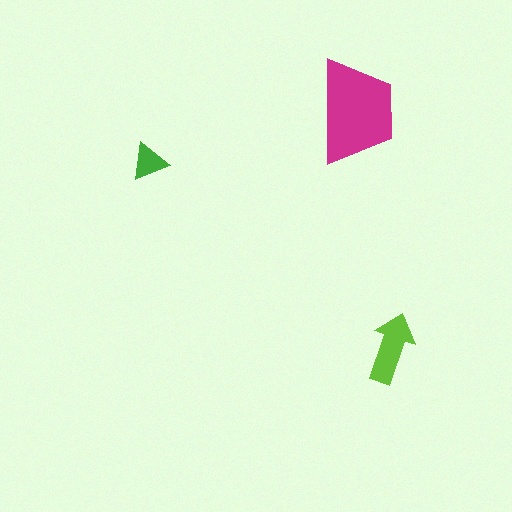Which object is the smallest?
The green triangle.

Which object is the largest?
The magenta trapezoid.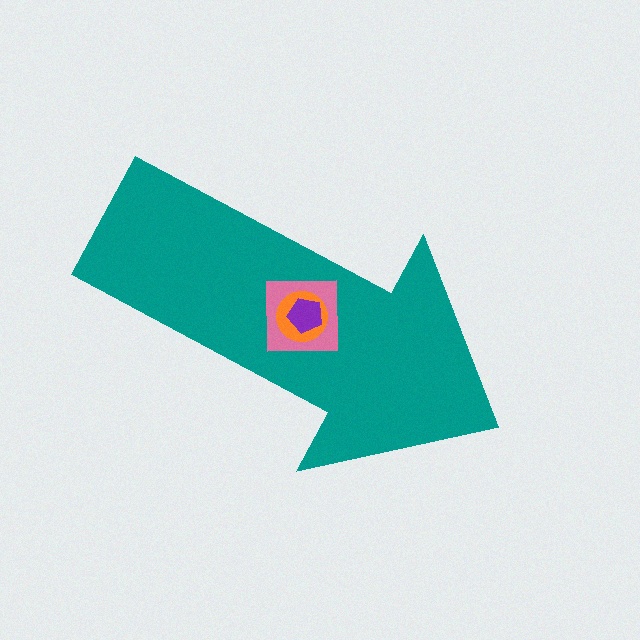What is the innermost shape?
The purple pentagon.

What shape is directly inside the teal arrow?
The pink square.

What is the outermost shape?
The teal arrow.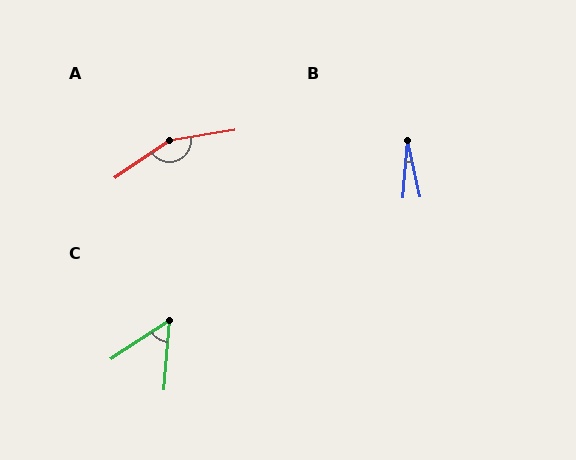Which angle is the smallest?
B, at approximately 17 degrees.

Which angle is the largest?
A, at approximately 155 degrees.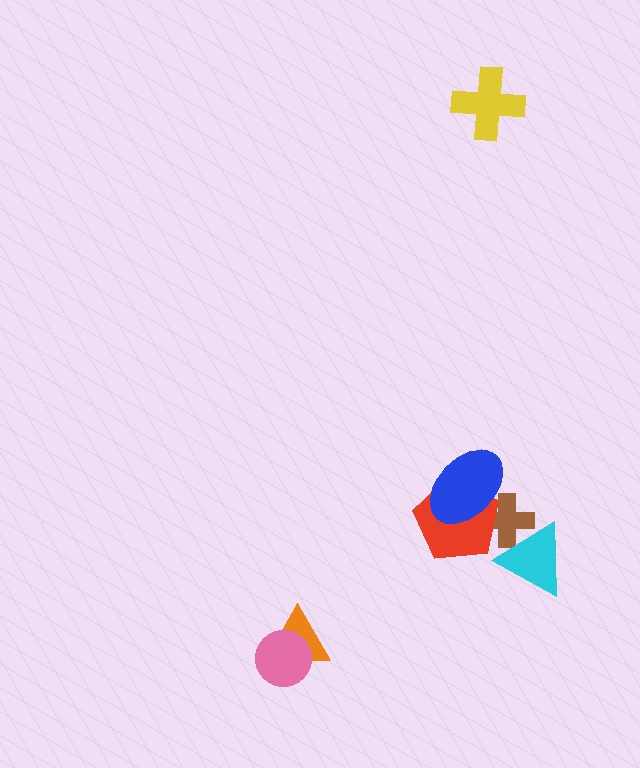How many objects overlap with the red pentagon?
2 objects overlap with the red pentagon.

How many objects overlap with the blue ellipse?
2 objects overlap with the blue ellipse.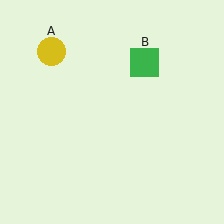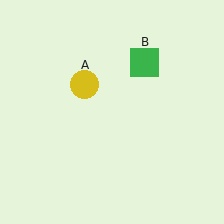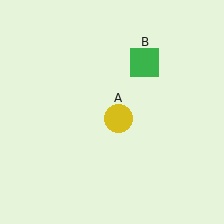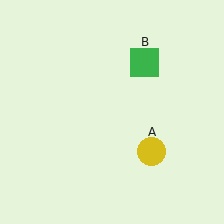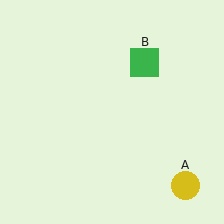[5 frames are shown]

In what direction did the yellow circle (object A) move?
The yellow circle (object A) moved down and to the right.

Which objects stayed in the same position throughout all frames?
Green square (object B) remained stationary.